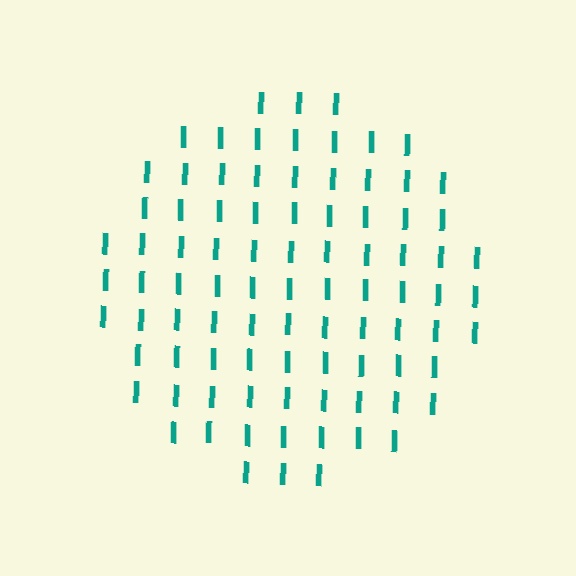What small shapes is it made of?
It is made of small letter I's.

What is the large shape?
The large shape is a circle.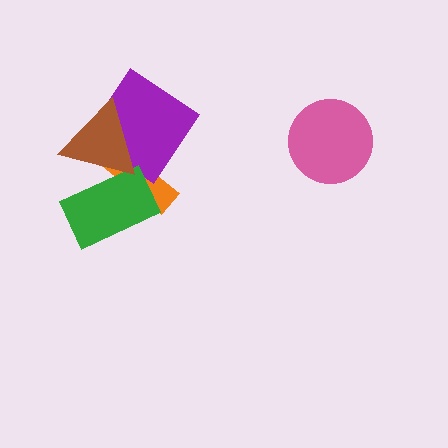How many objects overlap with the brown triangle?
3 objects overlap with the brown triangle.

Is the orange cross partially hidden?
Yes, it is partially covered by another shape.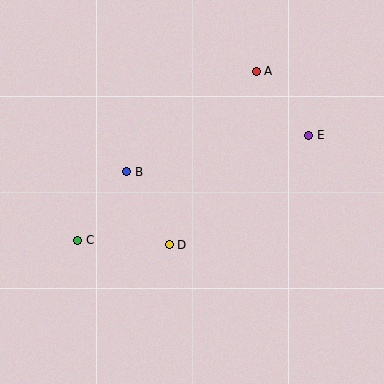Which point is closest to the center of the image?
Point D at (169, 245) is closest to the center.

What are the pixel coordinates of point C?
Point C is at (78, 240).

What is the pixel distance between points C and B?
The distance between C and B is 84 pixels.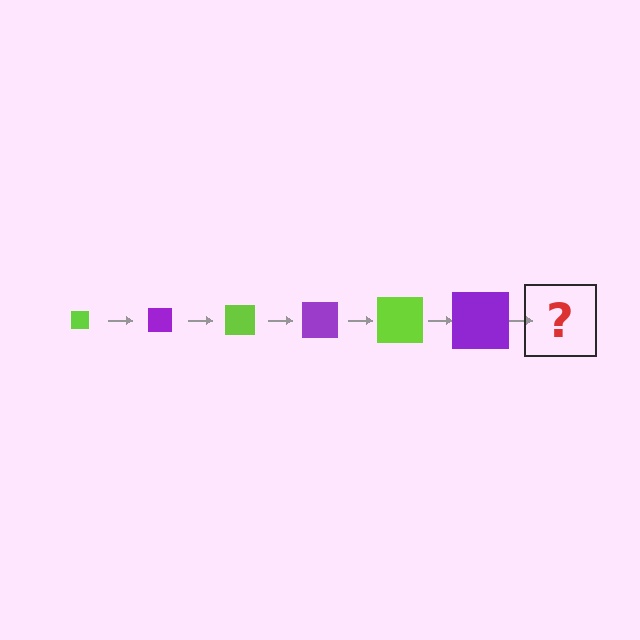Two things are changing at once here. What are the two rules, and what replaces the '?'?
The two rules are that the square grows larger each step and the color cycles through lime and purple. The '?' should be a lime square, larger than the previous one.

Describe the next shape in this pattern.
It should be a lime square, larger than the previous one.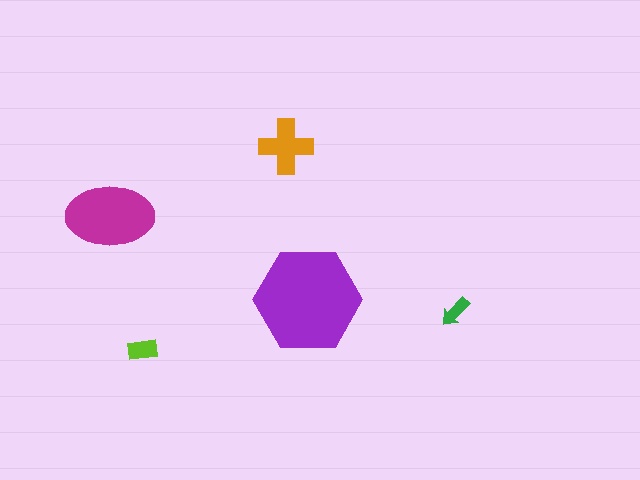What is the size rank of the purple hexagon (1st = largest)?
1st.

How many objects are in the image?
There are 5 objects in the image.